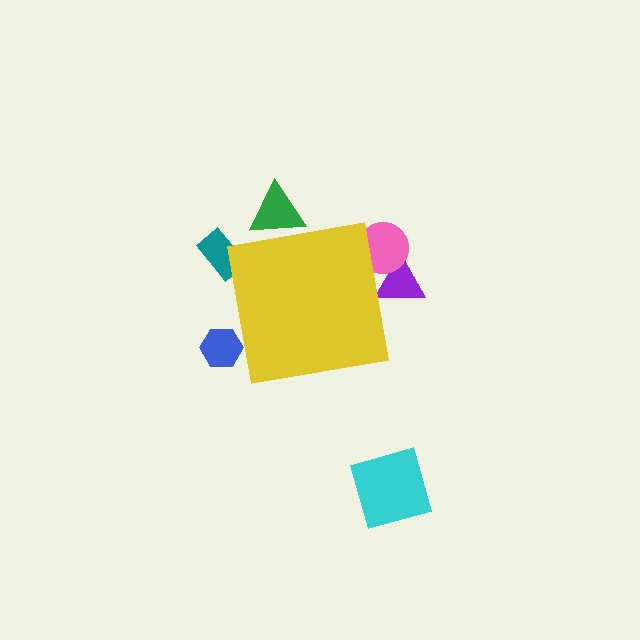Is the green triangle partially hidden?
Yes, the green triangle is partially hidden behind the yellow square.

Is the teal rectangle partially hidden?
Yes, the teal rectangle is partially hidden behind the yellow square.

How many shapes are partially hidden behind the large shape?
5 shapes are partially hidden.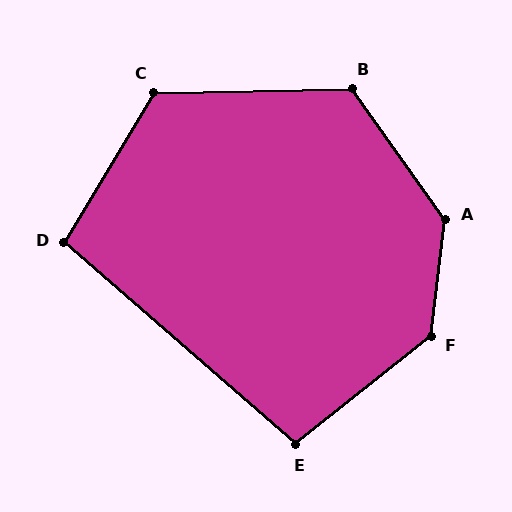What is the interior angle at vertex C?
Approximately 122 degrees (obtuse).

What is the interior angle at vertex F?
Approximately 135 degrees (obtuse).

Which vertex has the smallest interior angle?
D, at approximately 100 degrees.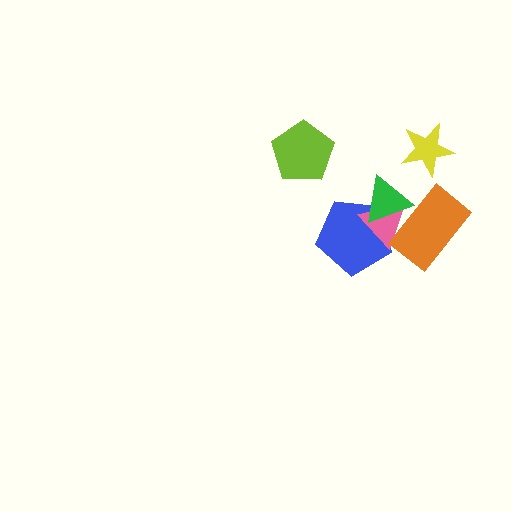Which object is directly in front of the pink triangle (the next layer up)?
The orange rectangle is directly in front of the pink triangle.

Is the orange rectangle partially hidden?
Yes, it is partially covered by another shape.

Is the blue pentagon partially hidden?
Yes, it is partially covered by another shape.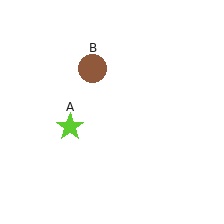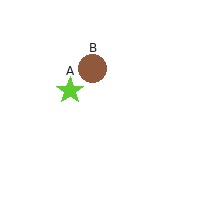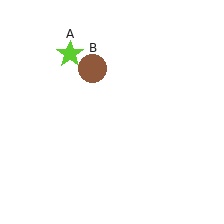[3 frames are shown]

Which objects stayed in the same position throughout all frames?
Brown circle (object B) remained stationary.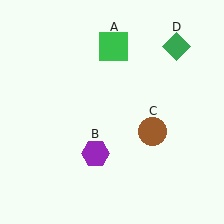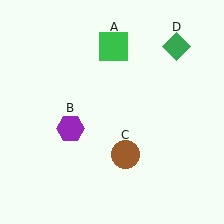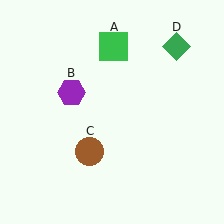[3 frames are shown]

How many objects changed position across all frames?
2 objects changed position: purple hexagon (object B), brown circle (object C).